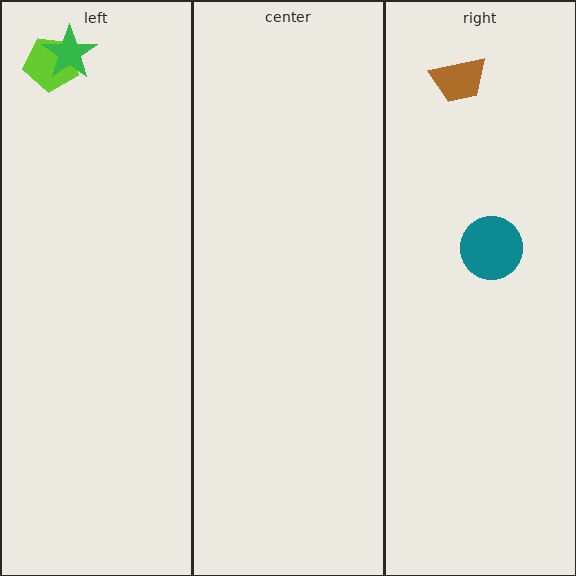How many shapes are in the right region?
2.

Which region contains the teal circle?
The right region.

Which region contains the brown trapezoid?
The right region.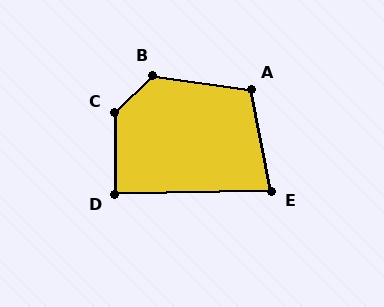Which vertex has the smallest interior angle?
E, at approximately 80 degrees.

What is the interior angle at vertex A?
Approximately 109 degrees (obtuse).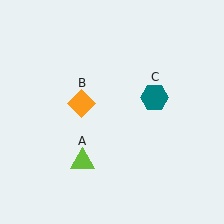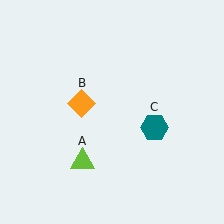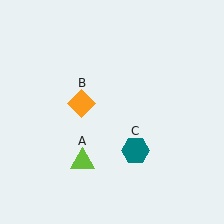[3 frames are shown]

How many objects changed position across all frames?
1 object changed position: teal hexagon (object C).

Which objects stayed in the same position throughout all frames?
Lime triangle (object A) and orange diamond (object B) remained stationary.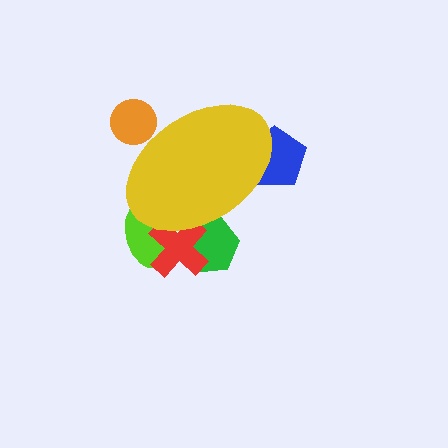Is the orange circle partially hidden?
Yes, the orange circle is partially hidden behind the yellow ellipse.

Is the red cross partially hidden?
Yes, the red cross is partially hidden behind the yellow ellipse.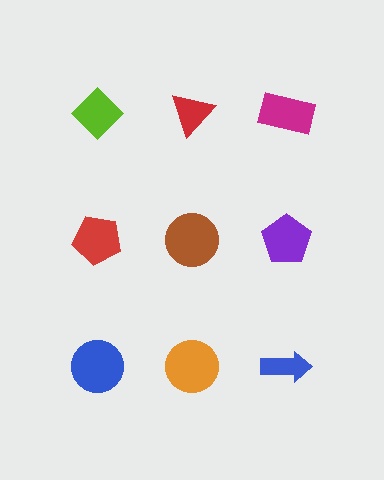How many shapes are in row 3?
3 shapes.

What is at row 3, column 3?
A blue arrow.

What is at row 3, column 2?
An orange circle.